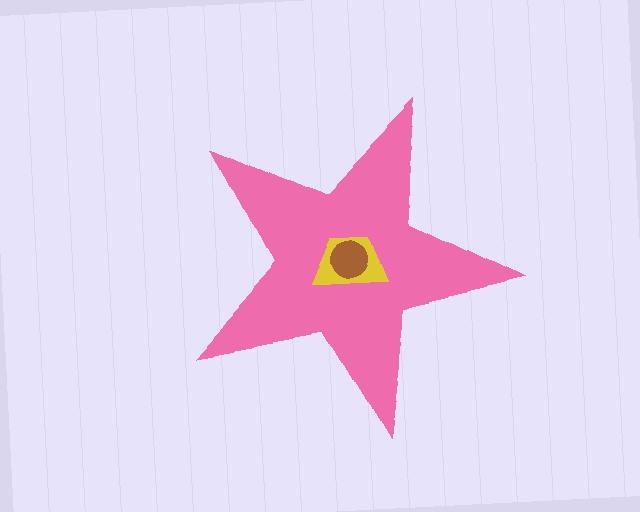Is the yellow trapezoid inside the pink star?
Yes.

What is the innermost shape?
The brown circle.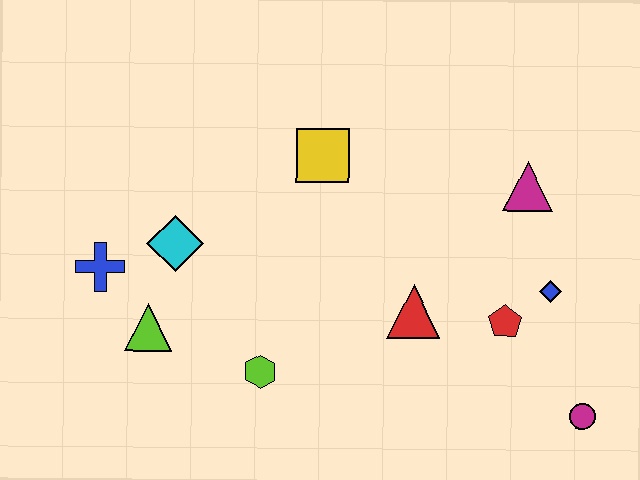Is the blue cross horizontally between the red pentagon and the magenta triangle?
No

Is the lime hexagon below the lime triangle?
Yes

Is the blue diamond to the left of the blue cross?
No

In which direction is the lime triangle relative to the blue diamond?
The lime triangle is to the left of the blue diamond.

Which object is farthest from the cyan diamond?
The magenta circle is farthest from the cyan diamond.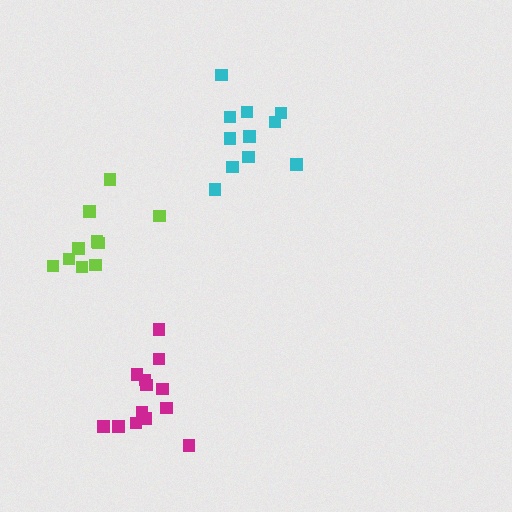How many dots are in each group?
Group 1: 11 dots, Group 2: 10 dots, Group 3: 13 dots (34 total).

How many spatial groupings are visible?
There are 3 spatial groupings.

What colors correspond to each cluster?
The clusters are colored: cyan, lime, magenta.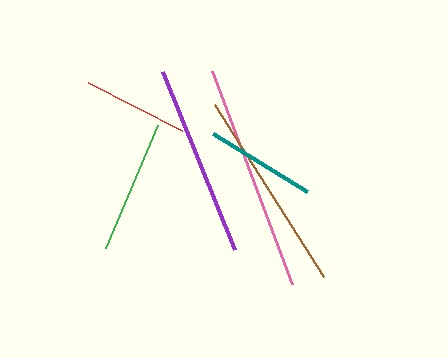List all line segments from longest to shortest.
From longest to shortest: pink, brown, purple, green, teal, red.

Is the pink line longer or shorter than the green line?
The pink line is longer than the green line.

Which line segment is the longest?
The pink line is the longest at approximately 227 pixels.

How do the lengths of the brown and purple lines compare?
The brown and purple lines are approximately the same length.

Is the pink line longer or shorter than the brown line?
The pink line is longer than the brown line.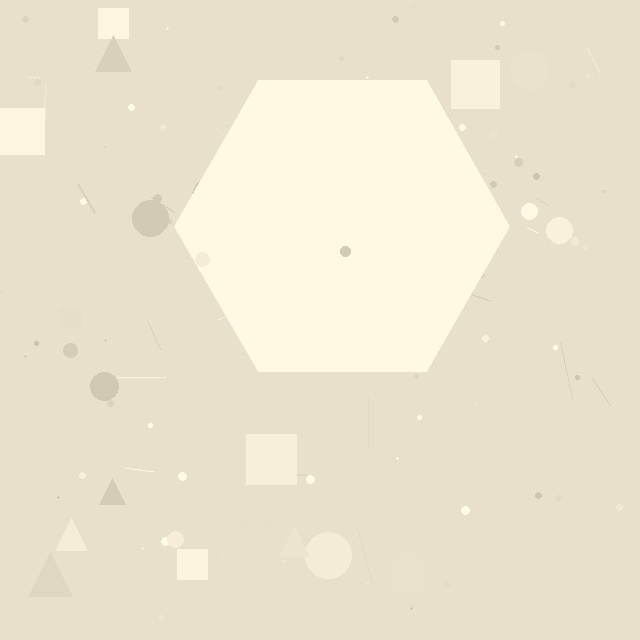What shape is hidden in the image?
A hexagon is hidden in the image.